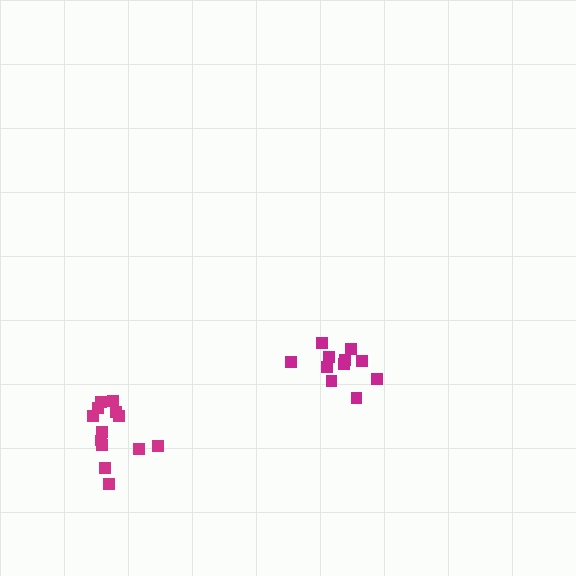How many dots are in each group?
Group 1: 11 dots, Group 2: 13 dots (24 total).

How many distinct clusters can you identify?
There are 2 distinct clusters.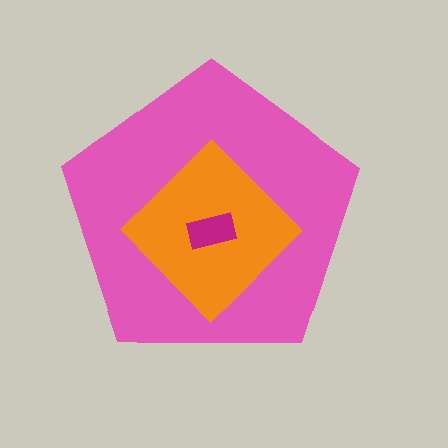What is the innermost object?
The magenta rectangle.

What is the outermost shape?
The pink pentagon.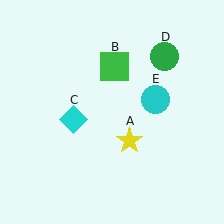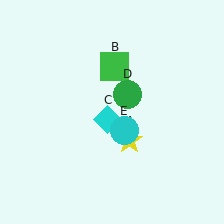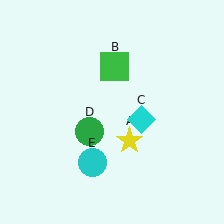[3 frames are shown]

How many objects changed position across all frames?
3 objects changed position: cyan diamond (object C), green circle (object D), cyan circle (object E).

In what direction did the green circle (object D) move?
The green circle (object D) moved down and to the left.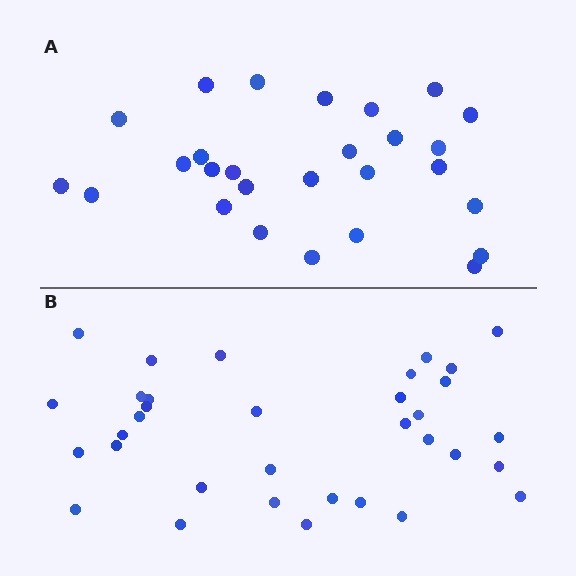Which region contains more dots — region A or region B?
Region B (the bottom region) has more dots.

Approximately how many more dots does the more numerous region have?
Region B has roughly 8 or so more dots than region A.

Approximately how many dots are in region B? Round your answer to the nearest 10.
About 30 dots. (The exact count is 34, which rounds to 30.)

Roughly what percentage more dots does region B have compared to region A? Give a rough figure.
About 25% more.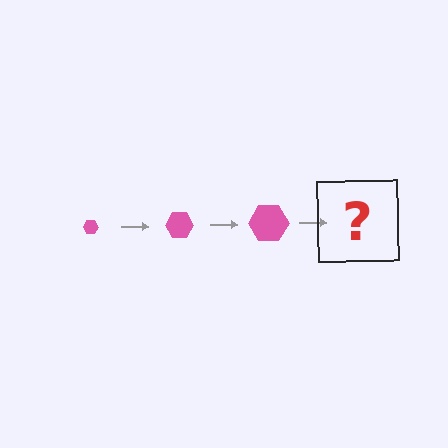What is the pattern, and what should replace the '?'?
The pattern is that the hexagon gets progressively larger each step. The '?' should be a pink hexagon, larger than the previous one.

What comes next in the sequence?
The next element should be a pink hexagon, larger than the previous one.